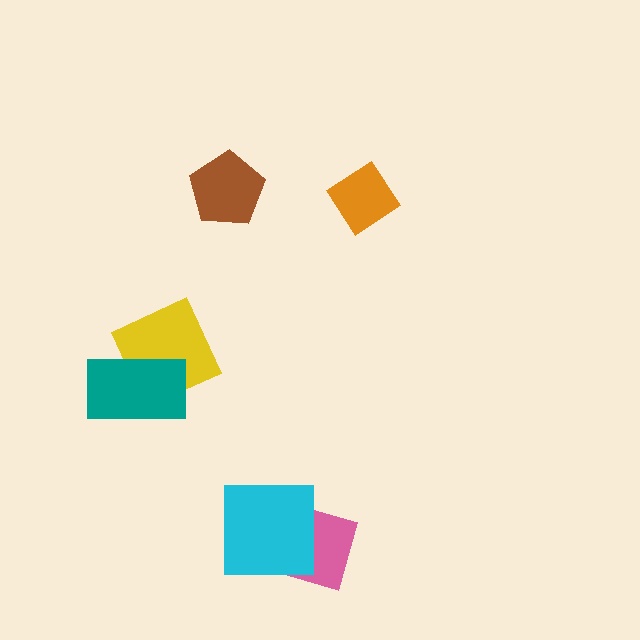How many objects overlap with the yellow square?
1 object overlaps with the yellow square.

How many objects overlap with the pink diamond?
1 object overlaps with the pink diamond.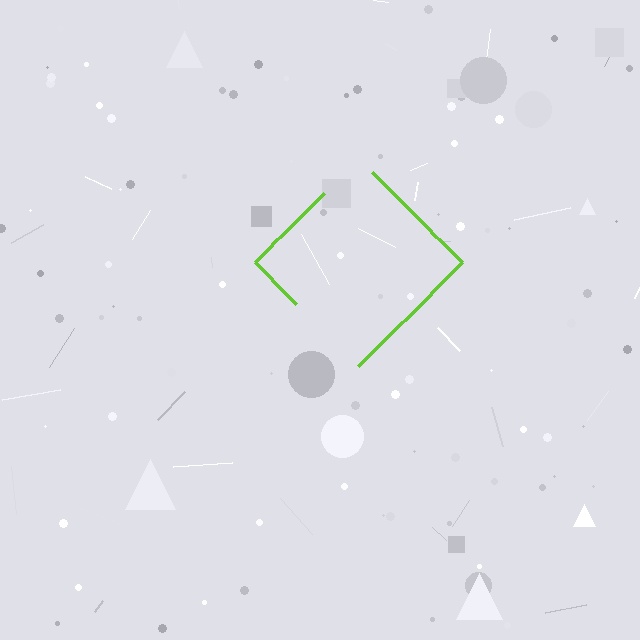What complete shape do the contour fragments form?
The contour fragments form a diamond.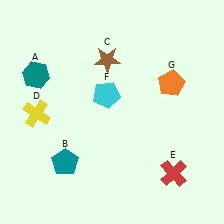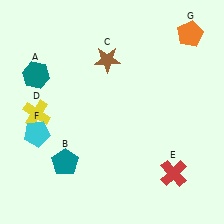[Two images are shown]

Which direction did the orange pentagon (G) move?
The orange pentagon (G) moved up.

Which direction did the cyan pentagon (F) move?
The cyan pentagon (F) moved left.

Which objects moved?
The objects that moved are: the cyan pentagon (F), the orange pentagon (G).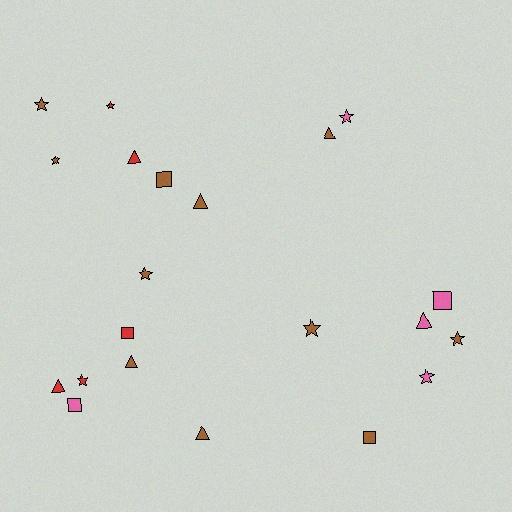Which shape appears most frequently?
Star, with 9 objects.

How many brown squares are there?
There are 2 brown squares.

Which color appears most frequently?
Brown, with 11 objects.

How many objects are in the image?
There are 21 objects.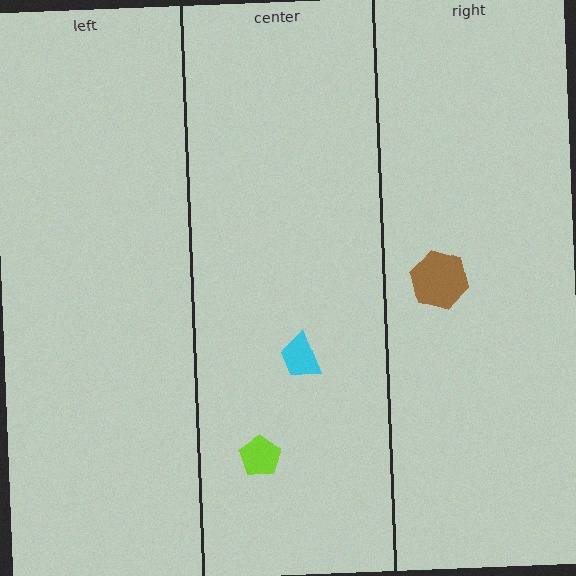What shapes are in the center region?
The lime pentagon, the cyan trapezoid.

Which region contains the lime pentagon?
The center region.